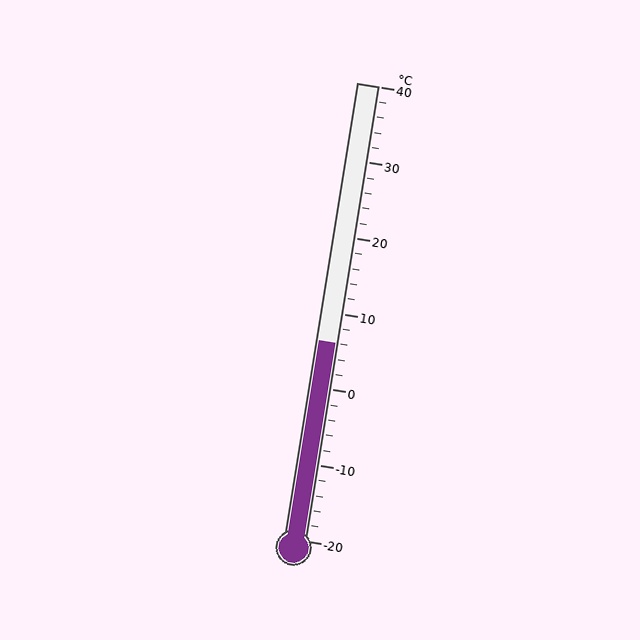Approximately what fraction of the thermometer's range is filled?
The thermometer is filled to approximately 45% of its range.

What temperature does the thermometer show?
The thermometer shows approximately 6°C.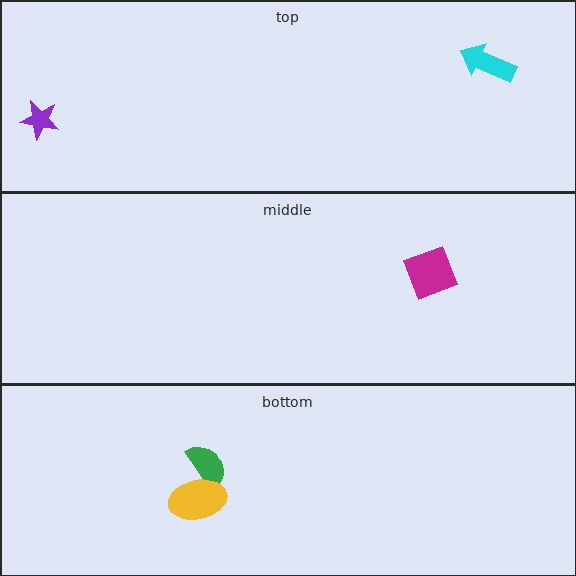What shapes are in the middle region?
The magenta square.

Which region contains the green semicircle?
The bottom region.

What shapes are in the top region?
The cyan arrow, the purple star.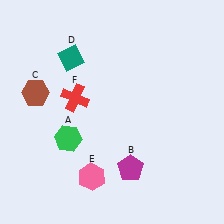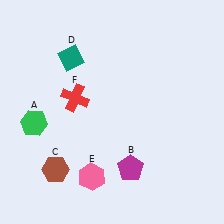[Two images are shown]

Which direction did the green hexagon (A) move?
The green hexagon (A) moved left.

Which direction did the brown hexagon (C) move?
The brown hexagon (C) moved down.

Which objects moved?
The objects that moved are: the green hexagon (A), the brown hexagon (C).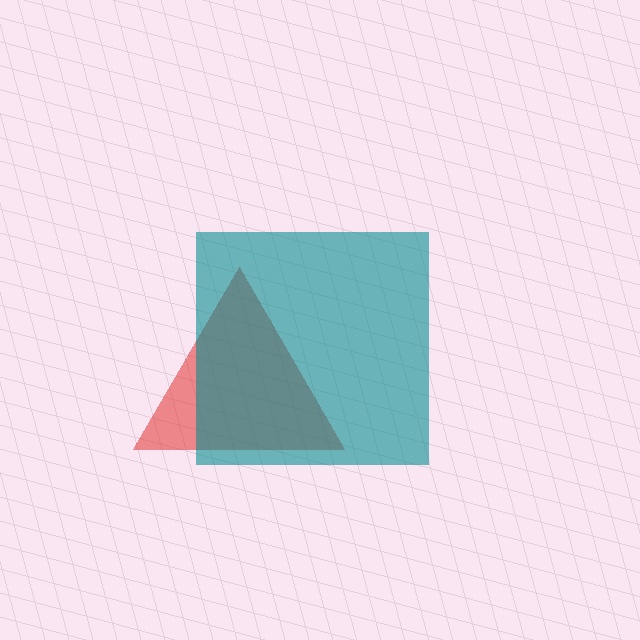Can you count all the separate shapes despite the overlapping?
Yes, there are 2 separate shapes.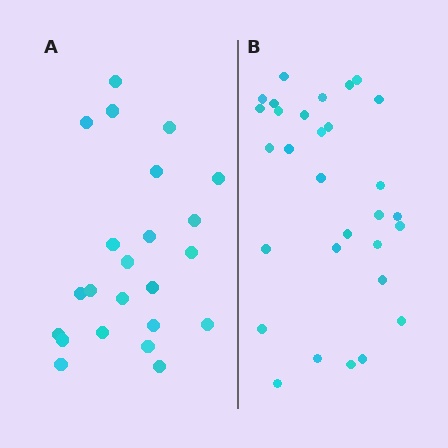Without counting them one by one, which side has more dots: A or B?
Region B (the right region) has more dots.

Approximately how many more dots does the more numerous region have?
Region B has roughly 8 or so more dots than region A.